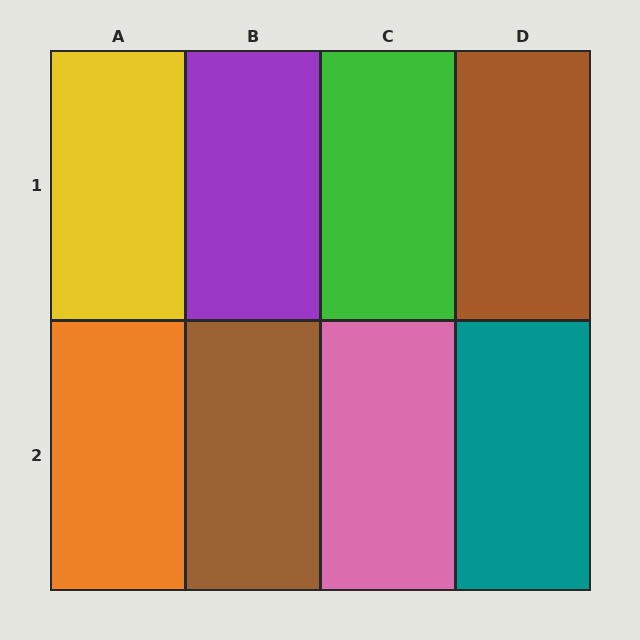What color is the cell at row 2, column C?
Pink.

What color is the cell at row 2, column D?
Teal.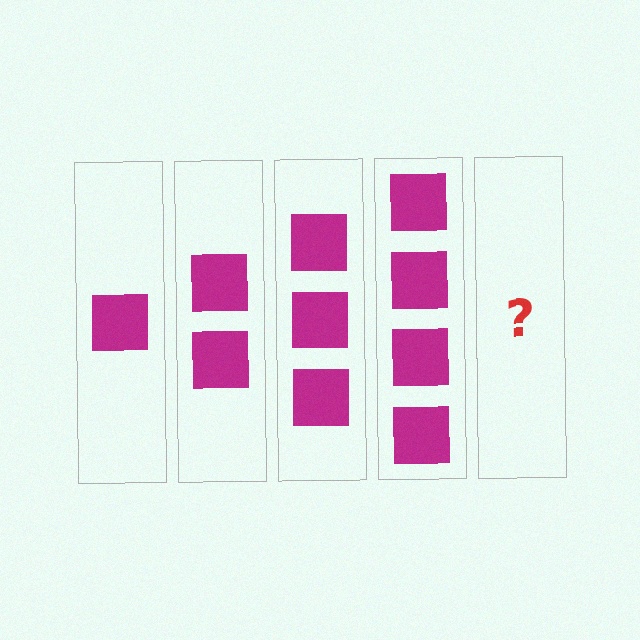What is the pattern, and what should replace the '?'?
The pattern is that each step adds one more square. The '?' should be 5 squares.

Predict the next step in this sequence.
The next step is 5 squares.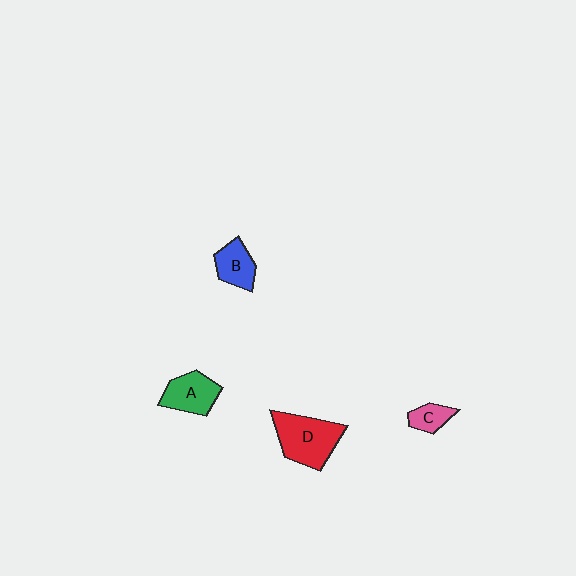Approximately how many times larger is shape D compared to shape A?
Approximately 1.5 times.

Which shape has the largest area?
Shape D (red).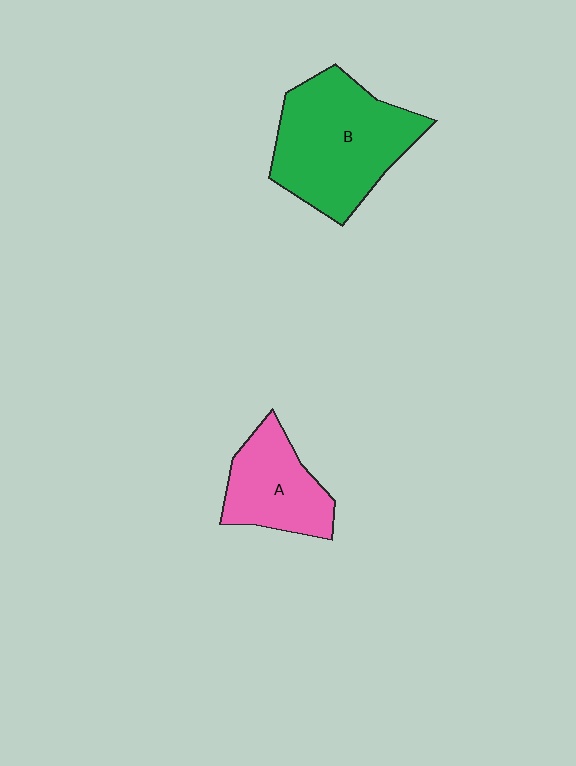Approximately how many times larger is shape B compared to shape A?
Approximately 1.7 times.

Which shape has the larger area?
Shape B (green).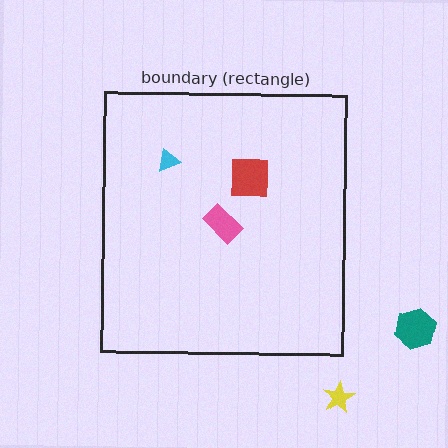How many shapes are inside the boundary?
3 inside, 2 outside.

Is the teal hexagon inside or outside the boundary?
Outside.